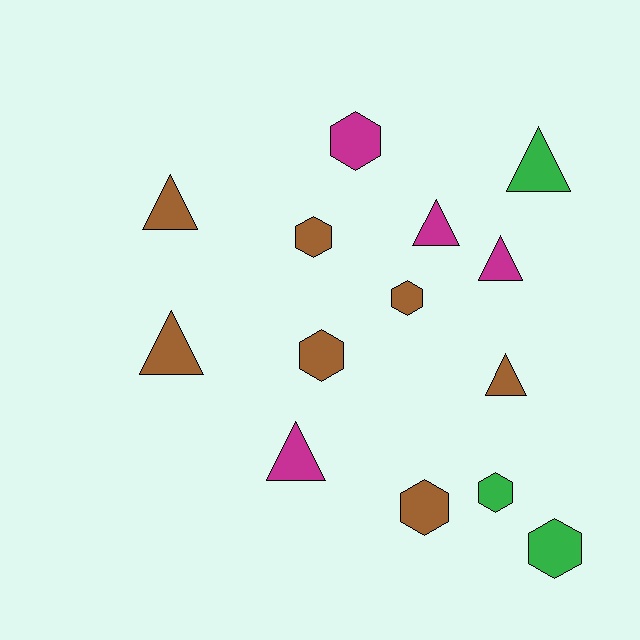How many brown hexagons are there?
There are 4 brown hexagons.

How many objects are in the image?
There are 14 objects.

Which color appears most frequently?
Brown, with 7 objects.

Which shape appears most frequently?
Triangle, with 7 objects.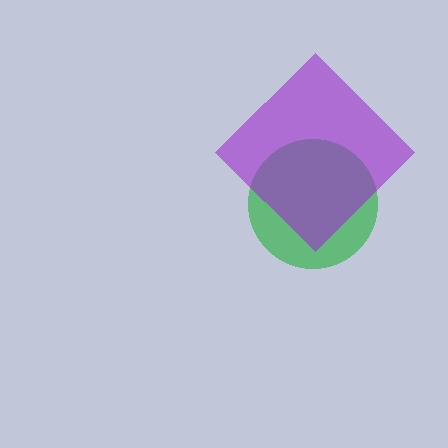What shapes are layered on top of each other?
The layered shapes are: a green circle, a purple diamond.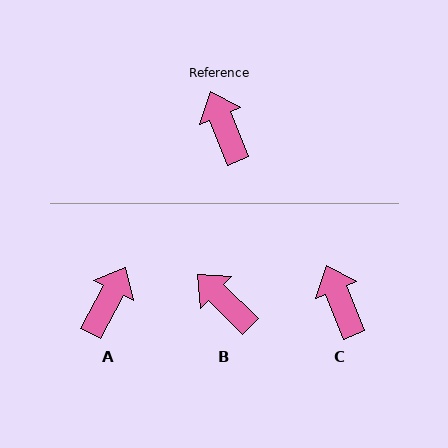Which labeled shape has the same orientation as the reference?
C.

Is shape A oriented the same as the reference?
No, it is off by about 49 degrees.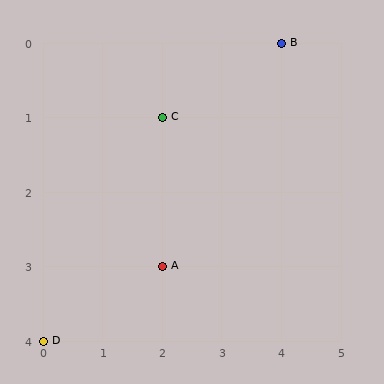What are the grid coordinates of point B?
Point B is at grid coordinates (4, 0).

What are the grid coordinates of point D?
Point D is at grid coordinates (0, 4).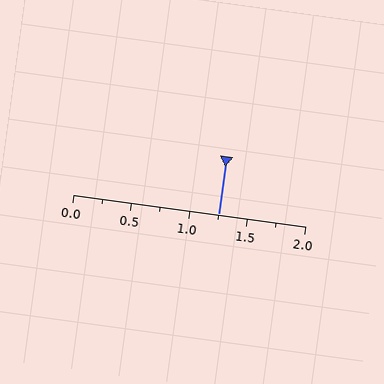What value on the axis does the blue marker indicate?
The marker indicates approximately 1.25.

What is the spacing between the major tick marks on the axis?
The major ticks are spaced 0.5 apart.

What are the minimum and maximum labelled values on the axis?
The axis runs from 0.0 to 2.0.